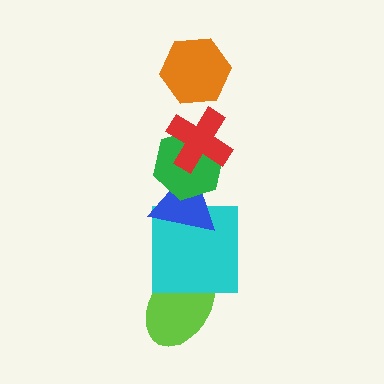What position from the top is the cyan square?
The cyan square is 5th from the top.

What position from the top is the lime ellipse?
The lime ellipse is 6th from the top.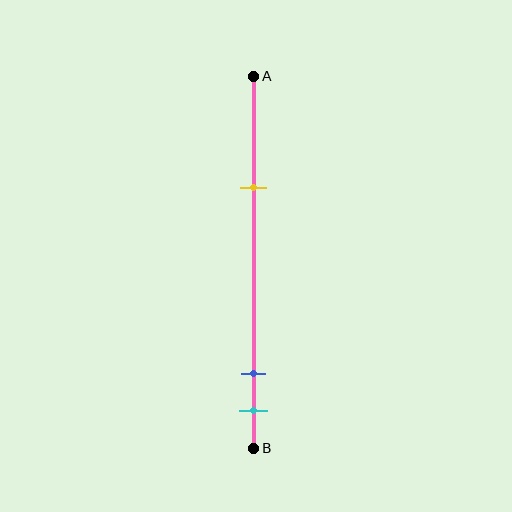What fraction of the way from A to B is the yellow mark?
The yellow mark is approximately 30% (0.3) of the way from A to B.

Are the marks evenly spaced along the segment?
No, the marks are not evenly spaced.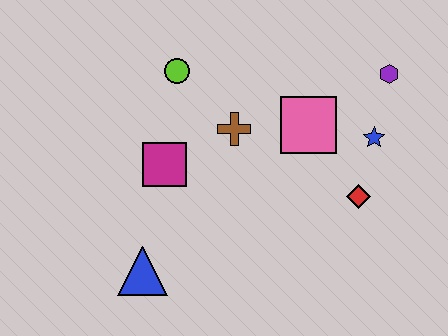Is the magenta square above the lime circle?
No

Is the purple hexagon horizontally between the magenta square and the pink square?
No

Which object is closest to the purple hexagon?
The blue star is closest to the purple hexagon.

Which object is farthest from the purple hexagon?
The blue triangle is farthest from the purple hexagon.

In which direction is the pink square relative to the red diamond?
The pink square is above the red diamond.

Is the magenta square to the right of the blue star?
No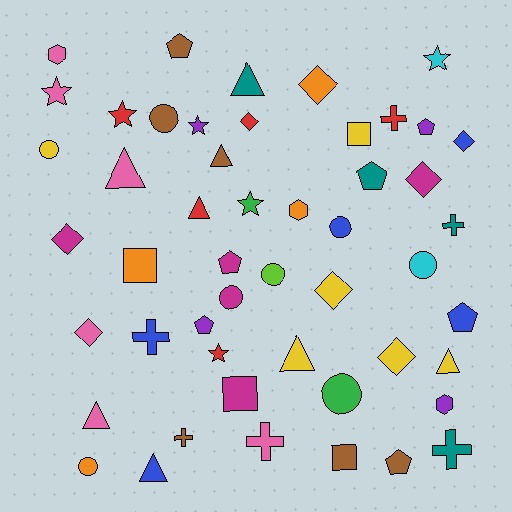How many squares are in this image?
There are 4 squares.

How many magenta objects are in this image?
There are 5 magenta objects.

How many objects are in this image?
There are 50 objects.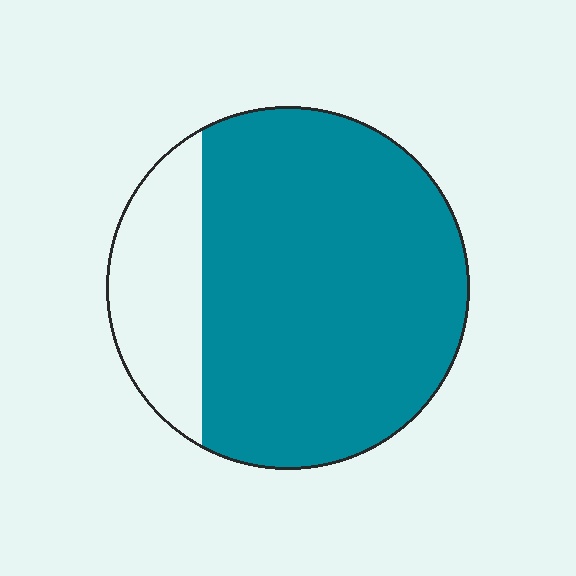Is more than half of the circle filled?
Yes.